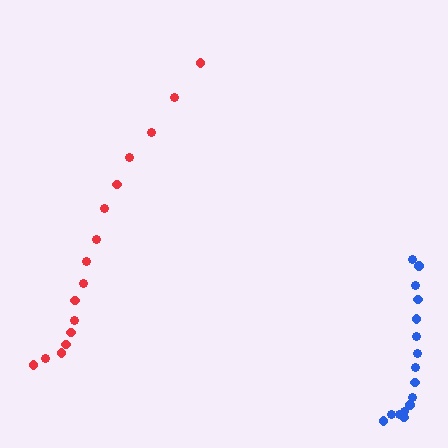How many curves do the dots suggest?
There are 2 distinct paths.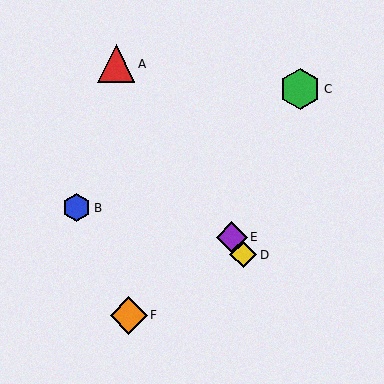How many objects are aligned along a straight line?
3 objects (A, D, E) are aligned along a straight line.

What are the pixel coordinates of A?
Object A is at (116, 64).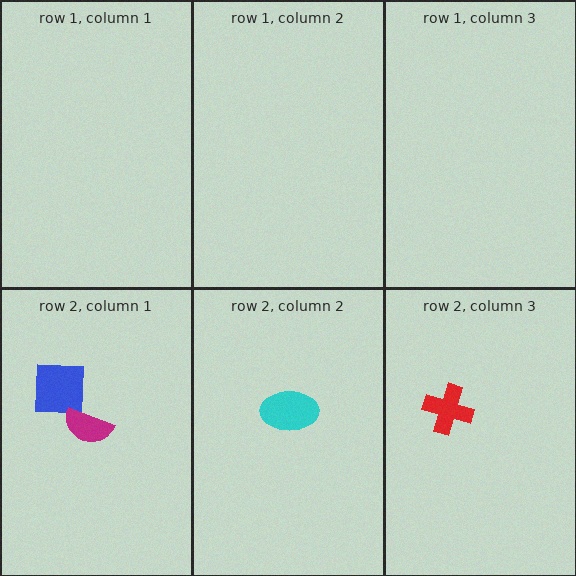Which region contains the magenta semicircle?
The row 2, column 1 region.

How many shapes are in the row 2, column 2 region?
1.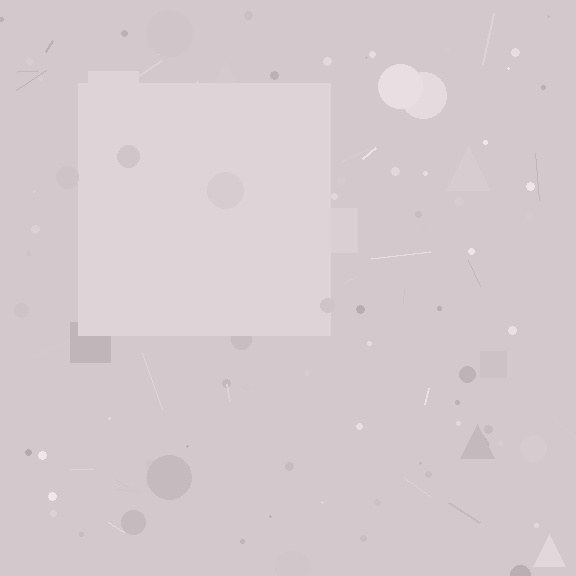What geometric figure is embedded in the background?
A square is embedded in the background.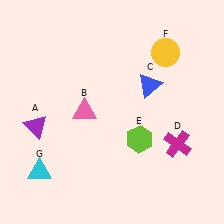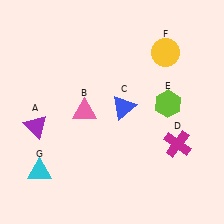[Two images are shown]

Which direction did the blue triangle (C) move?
The blue triangle (C) moved left.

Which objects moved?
The objects that moved are: the blue triangle (C), the lime hexagon (E).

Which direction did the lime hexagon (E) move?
The lime hexagon (E) moved up.